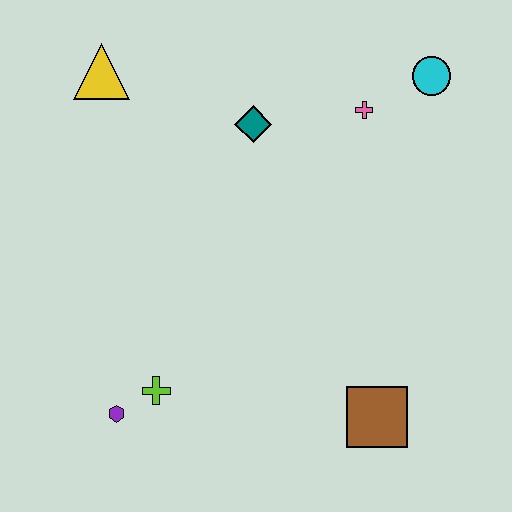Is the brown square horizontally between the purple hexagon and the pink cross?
No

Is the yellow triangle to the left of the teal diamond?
Yes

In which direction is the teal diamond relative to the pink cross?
The teal diamond is to the left of the pink cross.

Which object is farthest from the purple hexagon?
The cyan circle is farthest from the purple hexagon.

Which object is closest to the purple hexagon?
The lime cross is closest to the purple hexagon.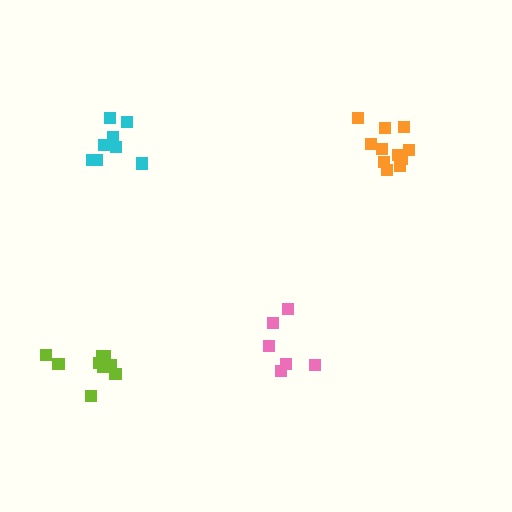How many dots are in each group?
Group 1: 6 dots, Group 2: 12 dots, Group 3: 10 dots, Group 4: 8 dots (36 total).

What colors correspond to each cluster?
The clusters are colored: pink, orange, lime, cyan.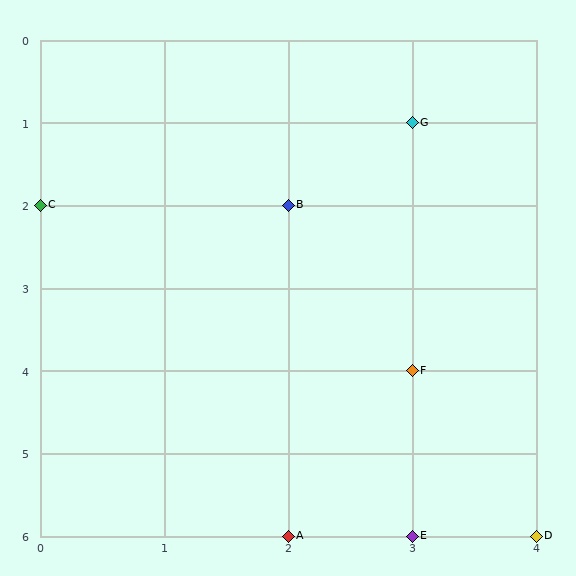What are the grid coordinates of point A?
Point A is at grid coordinates (2, 6).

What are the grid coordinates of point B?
Point B is at grid coordinates (2, 2).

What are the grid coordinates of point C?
Point C is at grid coordinates (0, 2).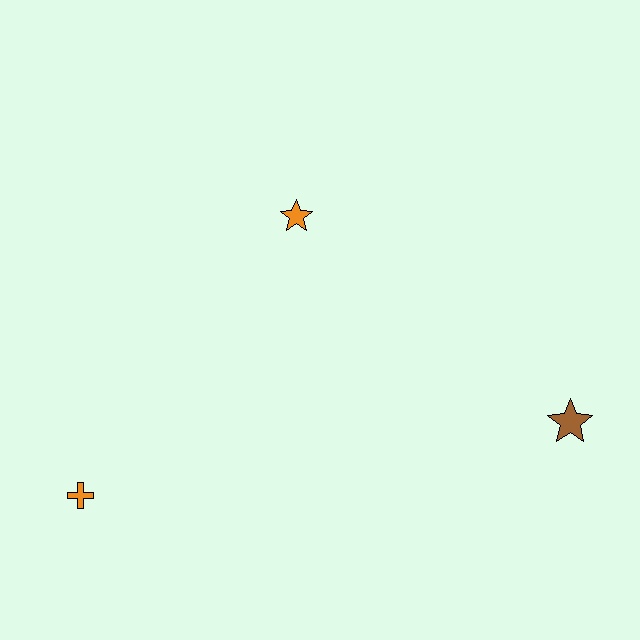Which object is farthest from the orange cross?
The brown star is farthest from the orange cross.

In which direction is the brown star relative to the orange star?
The brown star is to the right of the orange star.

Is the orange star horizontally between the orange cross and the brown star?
Yes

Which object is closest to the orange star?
The brown star is closest to the orange star.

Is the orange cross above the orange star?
No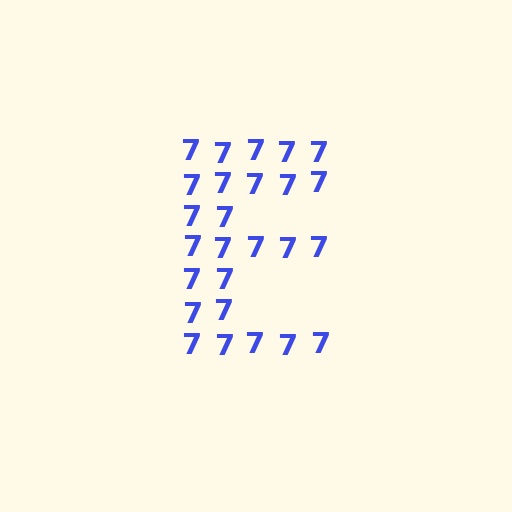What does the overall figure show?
The overall figure shows the letter E.